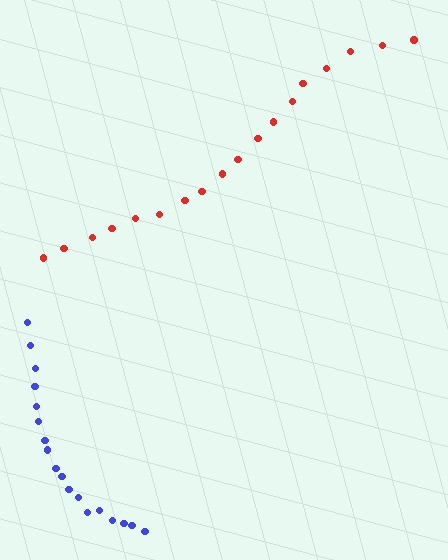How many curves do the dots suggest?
There are 2 distinct paths.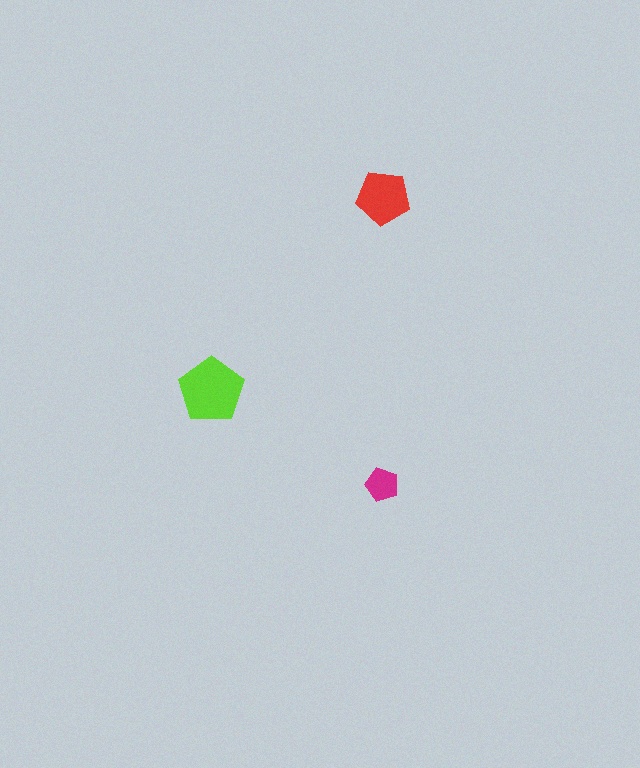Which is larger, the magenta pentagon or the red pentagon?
The red one.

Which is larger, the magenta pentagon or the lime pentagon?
The lime one.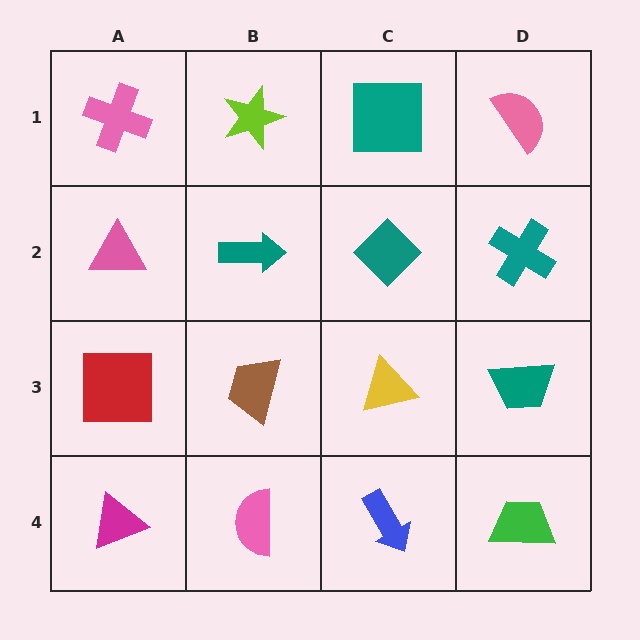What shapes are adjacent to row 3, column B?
A teal arrow (row 2, column B), a pink semicircle (row 4, column B), a red square (row 3, column A), a yellow triangle (row 3, column C).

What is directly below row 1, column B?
A teal arrow.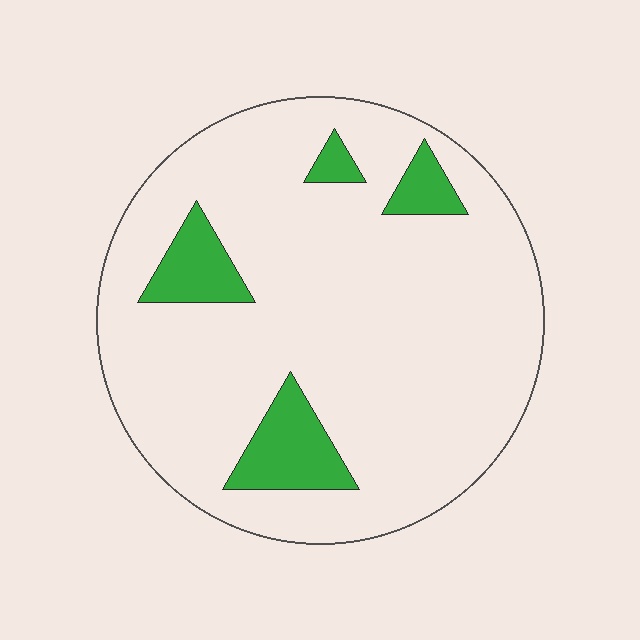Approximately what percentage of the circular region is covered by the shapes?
Approximately 10%.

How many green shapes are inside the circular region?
4.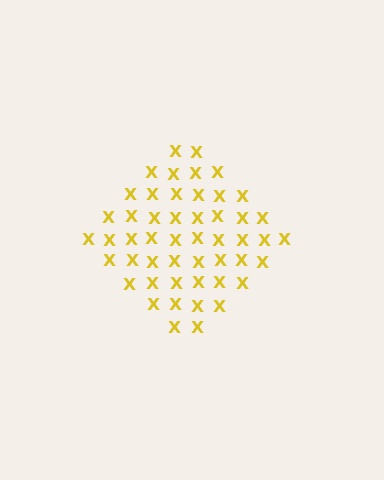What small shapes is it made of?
It is made of small letter X's.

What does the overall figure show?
The overall figure shows a diamond.